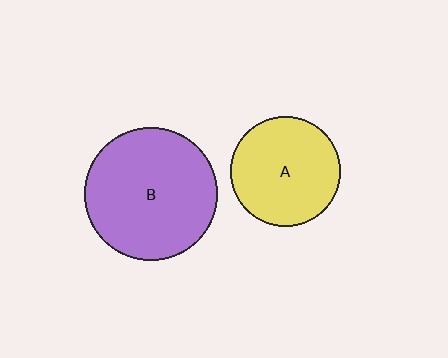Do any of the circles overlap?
No, none of the circles overlap.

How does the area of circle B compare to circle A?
Approximately 1.5 times.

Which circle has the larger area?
Circle B (purple).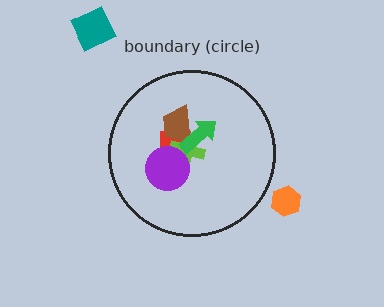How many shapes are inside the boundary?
5 inside, 2 outside.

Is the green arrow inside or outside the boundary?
Inside.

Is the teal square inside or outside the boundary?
Outside.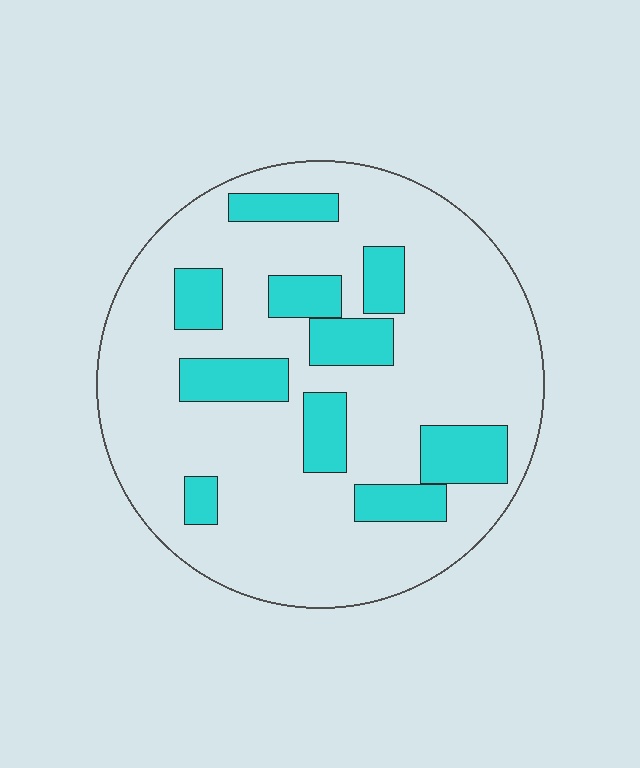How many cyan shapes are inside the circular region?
10.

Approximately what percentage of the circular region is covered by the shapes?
Approximately 20%.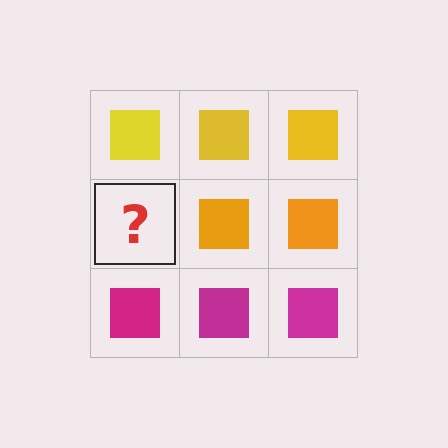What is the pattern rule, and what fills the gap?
The rule is that each row has a consistent color. The gap should be filled with an orange square.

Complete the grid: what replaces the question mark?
The question mark should be replaced with an orange square.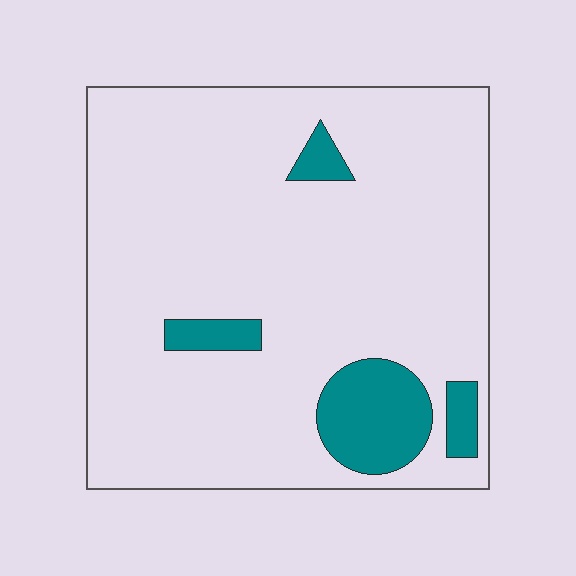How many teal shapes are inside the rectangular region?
4.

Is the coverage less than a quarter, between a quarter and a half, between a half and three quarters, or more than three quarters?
Less than a quarter.